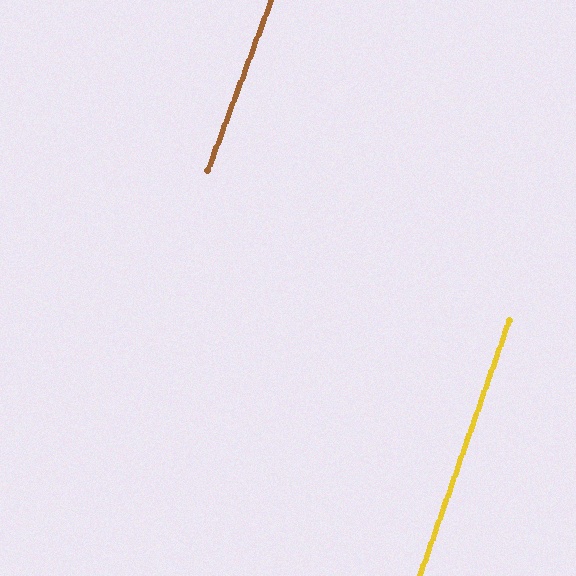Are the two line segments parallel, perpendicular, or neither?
Parallel — their directions differ by only 1.2°.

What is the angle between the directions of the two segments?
Approximately 1 degree.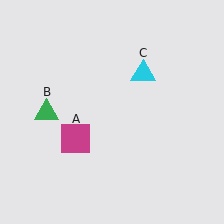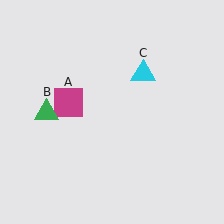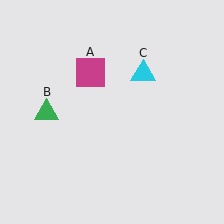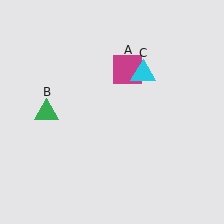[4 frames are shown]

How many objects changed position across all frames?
1 object changed position: magenta square (object A).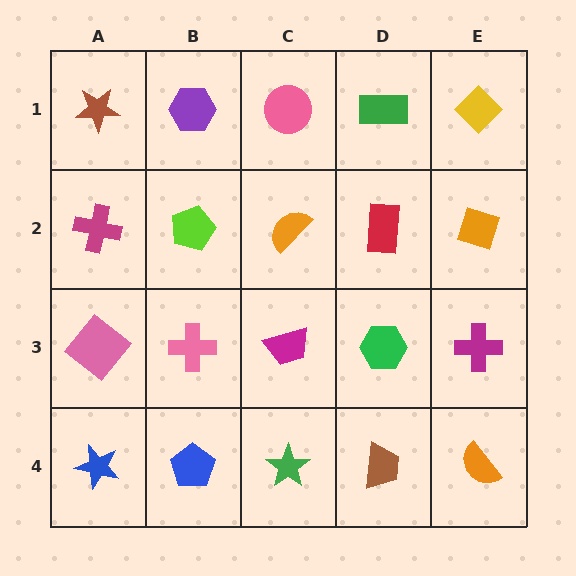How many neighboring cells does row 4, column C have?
3.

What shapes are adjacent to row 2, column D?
A green rectangle (row 1, column D), a green hexagon (row 3, column D), an orange semicircle (row 2, column C), an orange diamond (row 2, column E).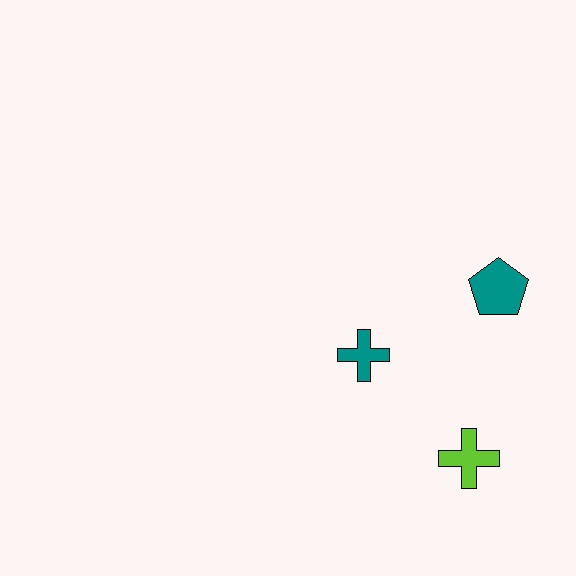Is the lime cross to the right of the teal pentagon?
No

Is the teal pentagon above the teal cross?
Yes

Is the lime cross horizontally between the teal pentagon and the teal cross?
Yes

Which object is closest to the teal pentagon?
The teal cross is closest to the teal pentagon.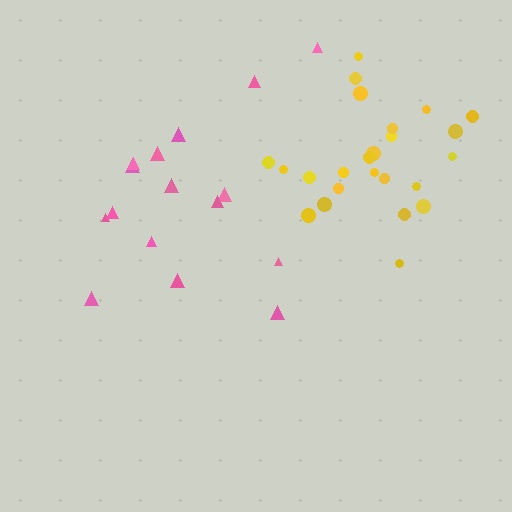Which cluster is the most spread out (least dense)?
Pink.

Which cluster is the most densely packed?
Yellow.